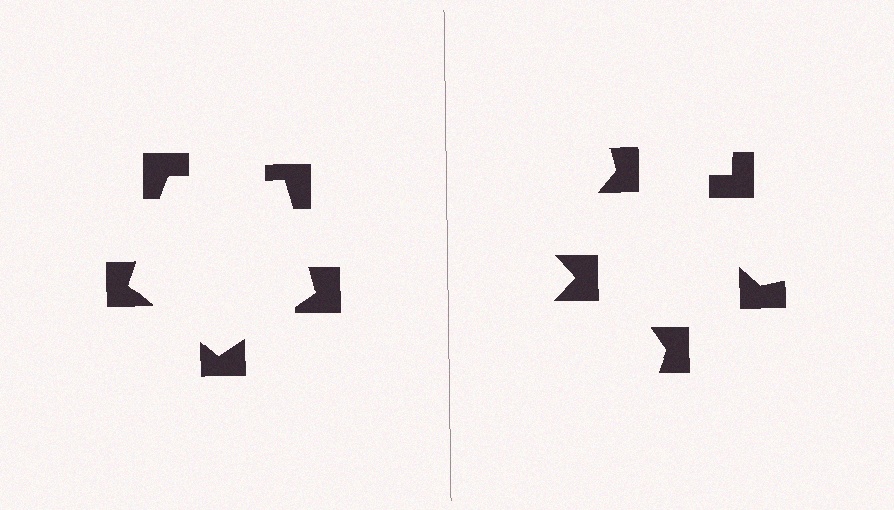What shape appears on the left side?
An illusory pentagon.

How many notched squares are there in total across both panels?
10 — 5 on each side.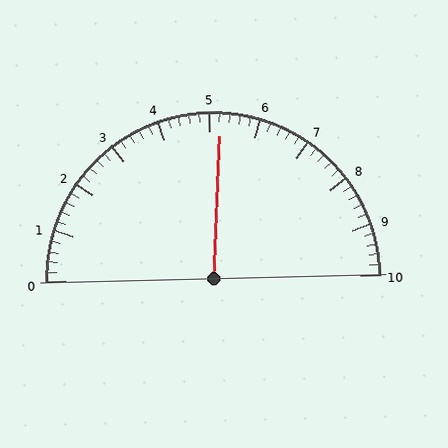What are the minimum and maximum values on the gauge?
The gauge ranges from 0 to 10.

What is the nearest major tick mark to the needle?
The nearest major tick mark is 5.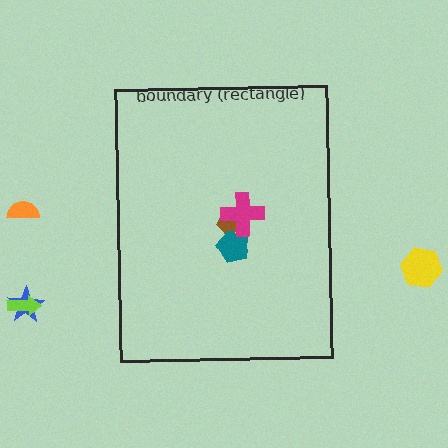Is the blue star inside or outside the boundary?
Outside.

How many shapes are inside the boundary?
3 inside, 4 outside.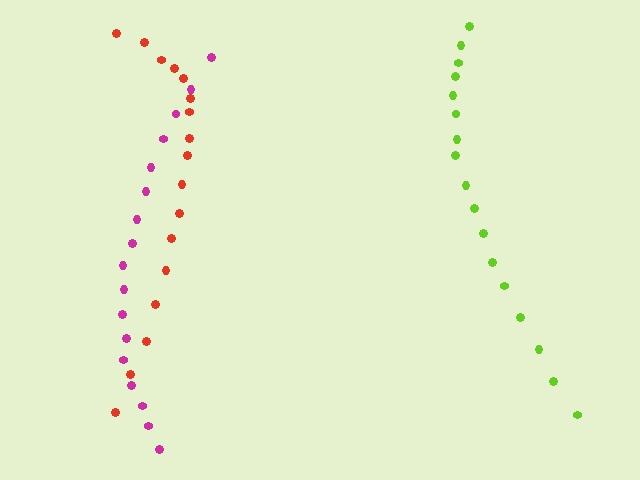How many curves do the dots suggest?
There are 3 distinct paths.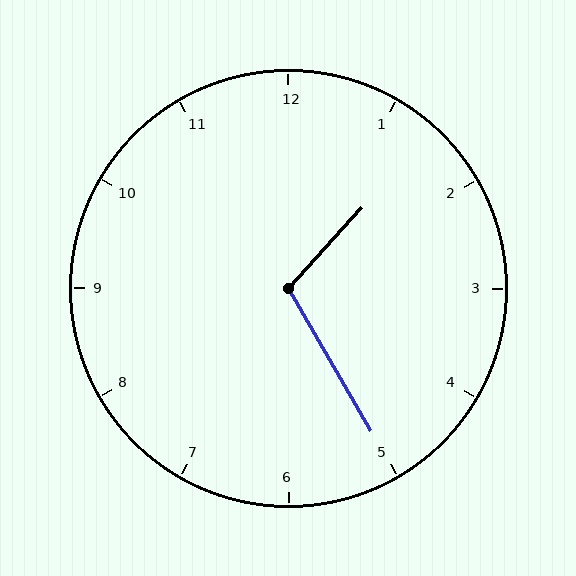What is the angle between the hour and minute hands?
Approximately 108 degrees.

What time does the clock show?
1:25.